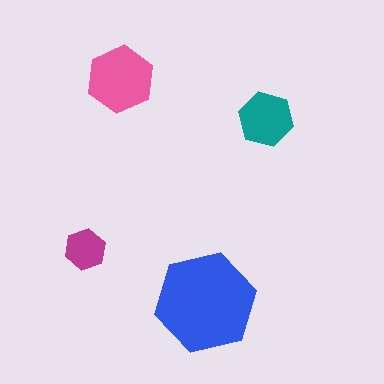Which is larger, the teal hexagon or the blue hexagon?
The blue one.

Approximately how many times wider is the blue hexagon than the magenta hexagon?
About 2.5 times wider.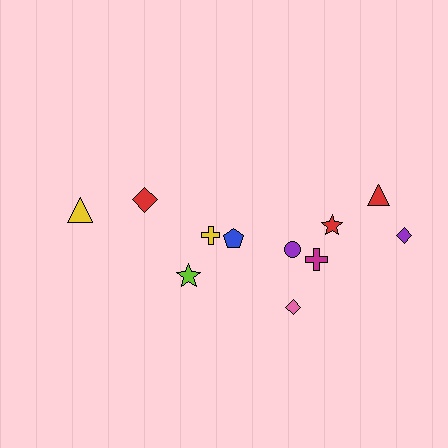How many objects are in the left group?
There are 4 objects.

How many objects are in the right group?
There are 7 objects.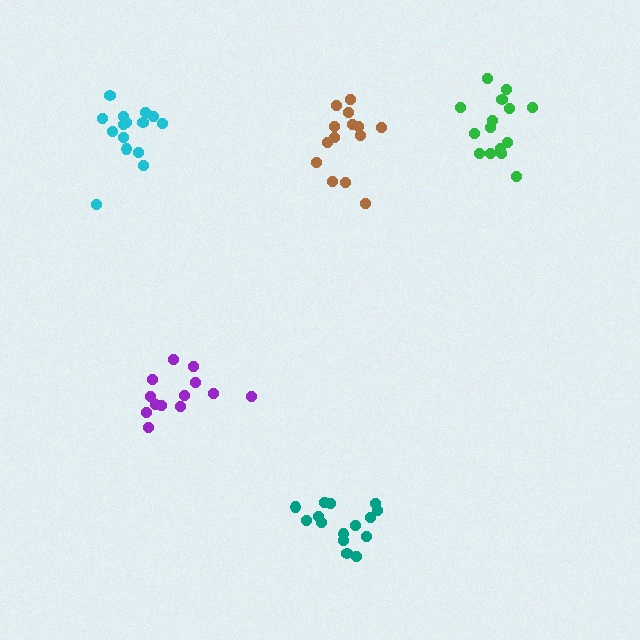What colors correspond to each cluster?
The clusters are colored: cyan, purple, green, teal, brown.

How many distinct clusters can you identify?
There are 5 distinct clusters.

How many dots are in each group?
Group 1: 15 dots, Group 2: 13 dots, Group 3: 15 dots, Group 4: 15 dots, Group 5: 14 dots (72 total).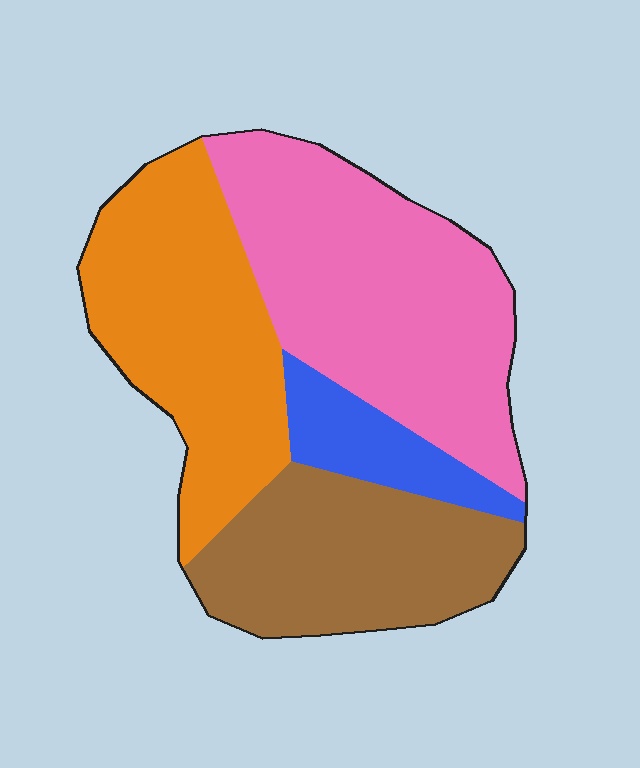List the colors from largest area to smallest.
From largest to smallest: pink, orange, brown, blue.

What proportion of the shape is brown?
Brown covers around 25% of the shape.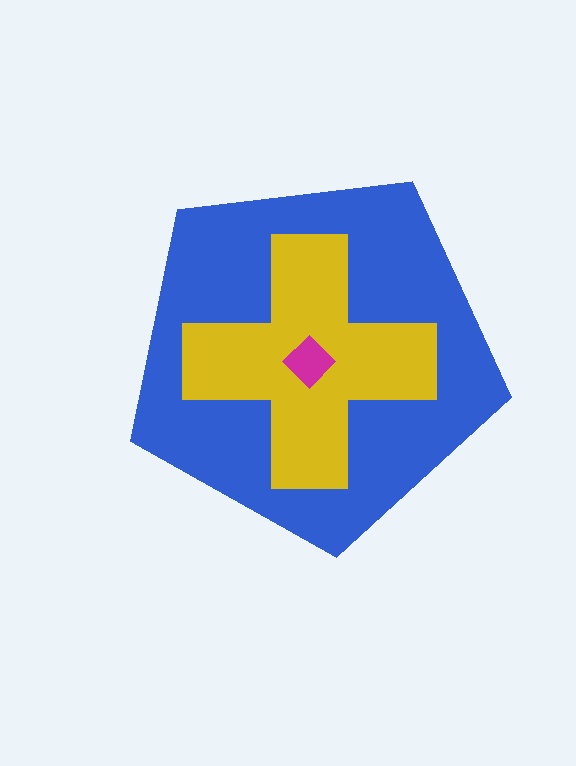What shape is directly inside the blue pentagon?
The yellow cross.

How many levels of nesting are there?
3.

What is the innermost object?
The magenta diamond.